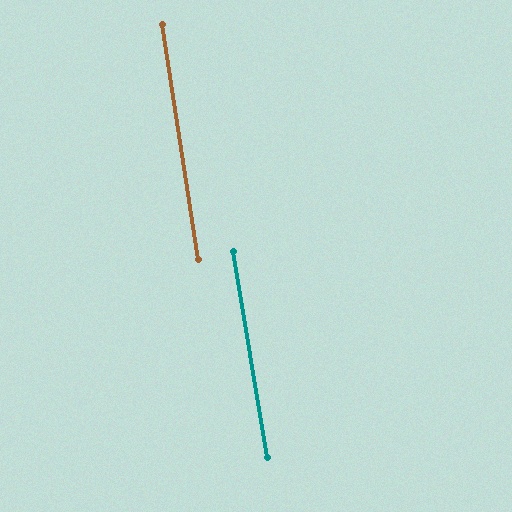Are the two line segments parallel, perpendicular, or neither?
Parallel — their directions differ by only 0.6°.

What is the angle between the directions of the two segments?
Approximately 1 degree.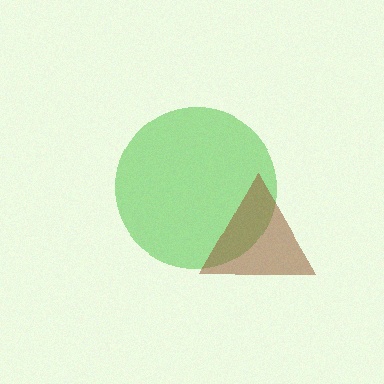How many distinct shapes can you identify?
There are 2 distinct shapes: a green circle, a brown triangle.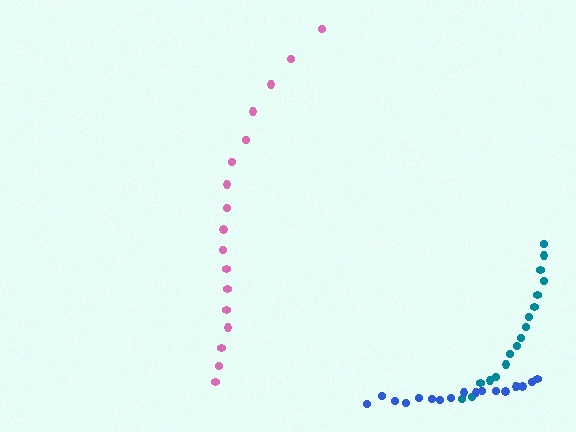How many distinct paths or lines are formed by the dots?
There are 3 distinct paths.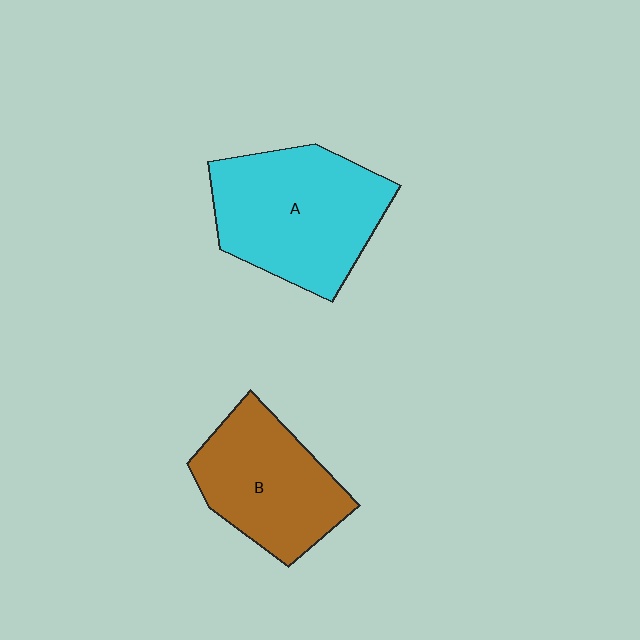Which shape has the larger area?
Shape A (cyan).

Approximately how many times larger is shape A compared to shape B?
Approximately 1.3 times.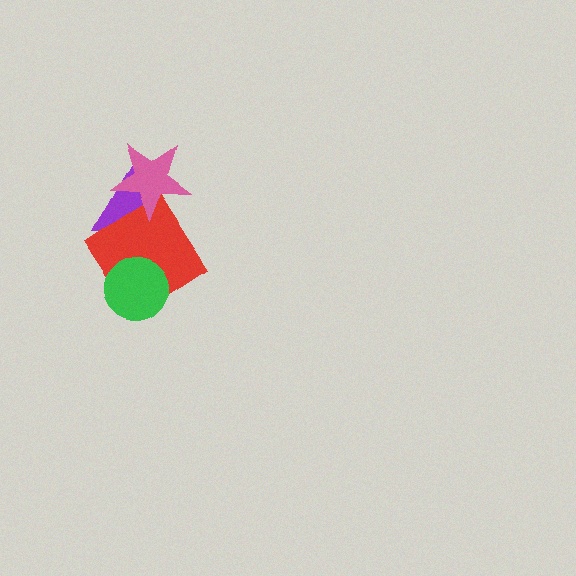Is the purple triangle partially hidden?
Yes, it is partially covered by another shape.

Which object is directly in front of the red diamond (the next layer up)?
The green circle is directly in front of the red diamond.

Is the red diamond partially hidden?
Yes, it is partially covered by another shape.